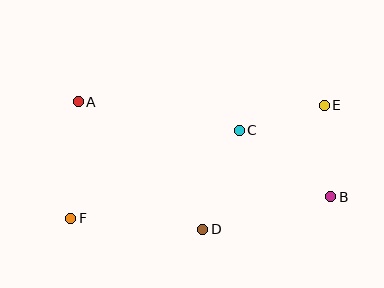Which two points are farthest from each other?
Points E and F are farthest from each other.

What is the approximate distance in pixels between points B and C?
The distance between B and C is approximately 113 pixels.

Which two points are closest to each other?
Points C and E are closest to each other.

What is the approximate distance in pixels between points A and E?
The distance between A and E is approximately 246 pixels.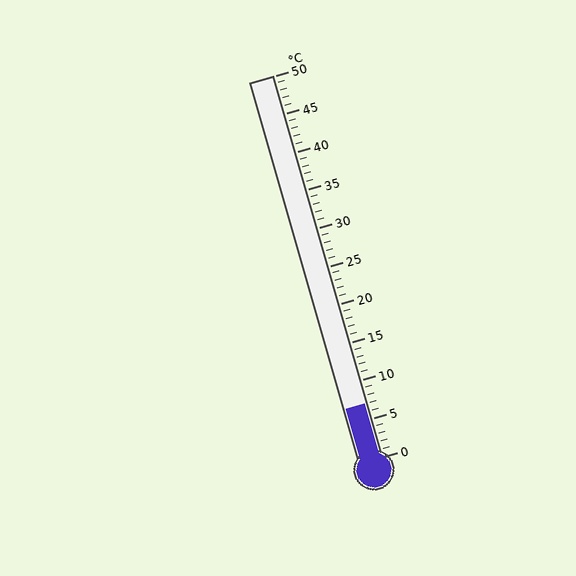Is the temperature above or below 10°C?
The temperature is below 10°C.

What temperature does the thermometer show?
The thermometer shows approximately 7°C.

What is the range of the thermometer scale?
The thermometer scale ranges from 0°C to 50°C.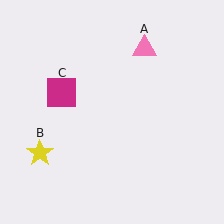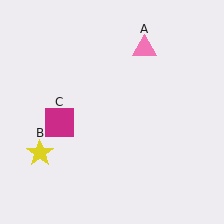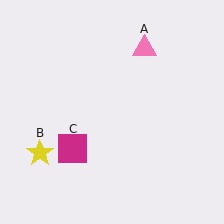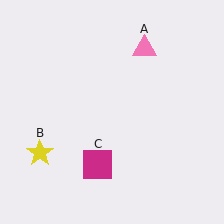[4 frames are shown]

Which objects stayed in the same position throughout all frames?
Pink triangle (object A) and yellow star (object B) remained stationary.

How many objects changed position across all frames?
1 object changed position: magenta square (object C).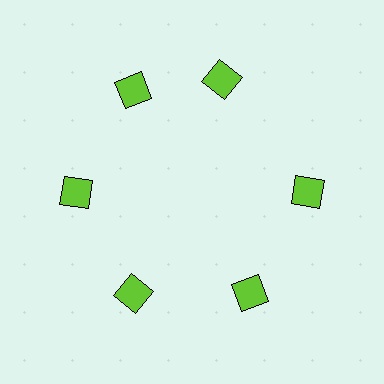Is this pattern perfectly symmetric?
No. The 6 lime squares are arranged in a ring, but one element near the 1 o'clock position is rotated out of alignment along the ring, breaking the 6-fold rotational symmetry.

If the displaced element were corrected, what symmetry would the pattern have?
It would have 6-fold rotational symmetry — the pattern would map onto itself every 60 degrees.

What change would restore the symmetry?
The symmetry would be restored by rotating it back into even spacing with its neighbors so that all 6 squares sit at equal angles and equal distance from the center.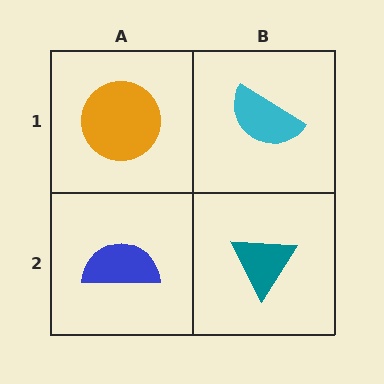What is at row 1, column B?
A cyan semicircle.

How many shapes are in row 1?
2 shapes.